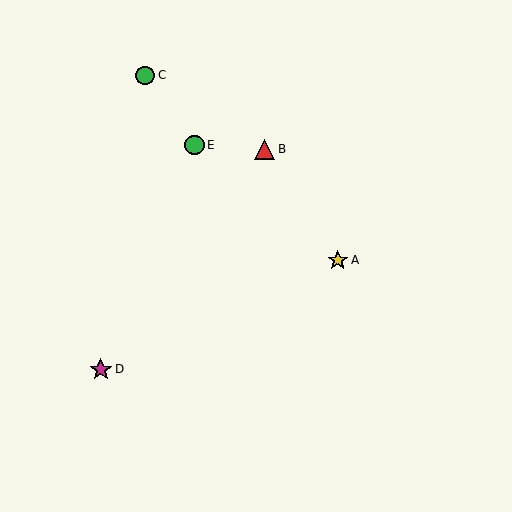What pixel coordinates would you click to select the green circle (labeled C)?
Click at (145, 75) to select the green circle C.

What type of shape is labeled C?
Shape C is a green circle.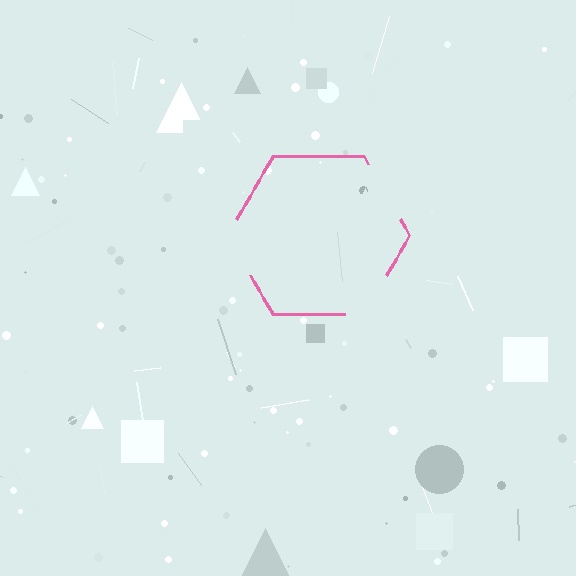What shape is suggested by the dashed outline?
The dashed outline suggests a hexagon.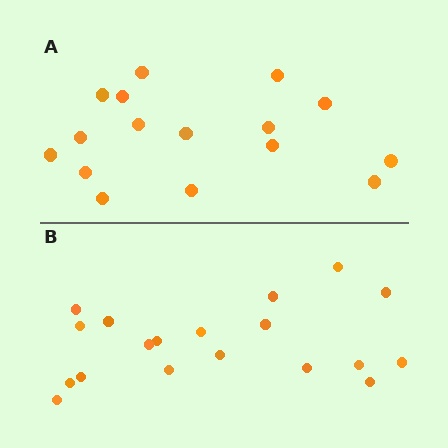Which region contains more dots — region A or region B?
Region B (the bottom region) has more dots.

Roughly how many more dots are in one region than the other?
Region B has just a few more — roughly 2 or 3 more dots than region A.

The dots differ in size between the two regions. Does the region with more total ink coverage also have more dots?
No. Region A has more total ink coverage because its dots are larger, but region B actually contains more individual dots. Total area can be misleading — the number of items is what matters here.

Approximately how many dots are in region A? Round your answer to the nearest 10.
About 20 dots. (The exact count is 16, which rounds to 20.)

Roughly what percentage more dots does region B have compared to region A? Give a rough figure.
About 20% more.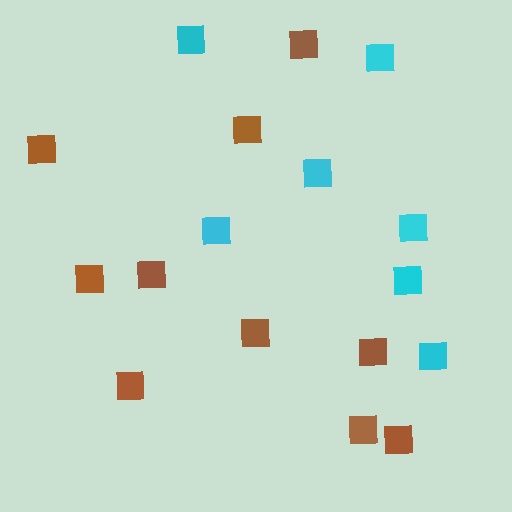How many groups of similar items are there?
There are 2 groups: one group of brown squares (10) and one group of cyan squares (7).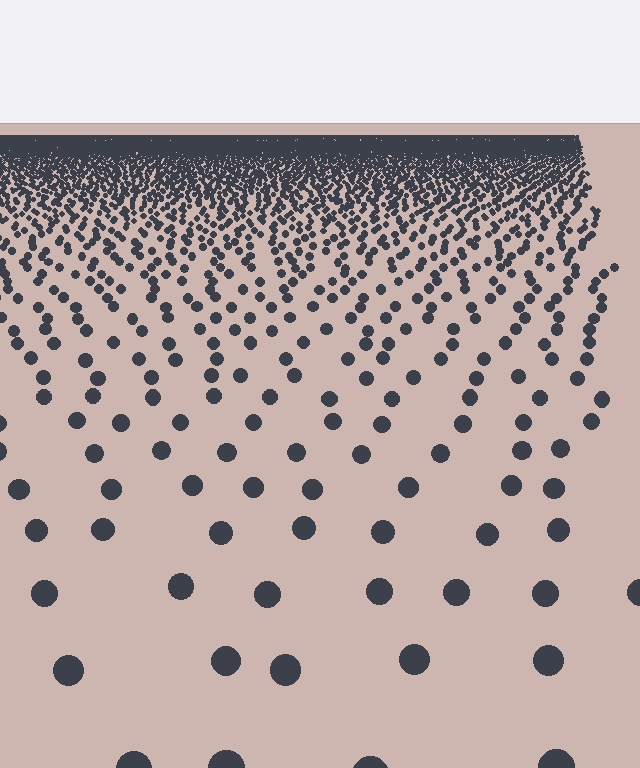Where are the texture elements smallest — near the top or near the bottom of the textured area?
Near the top.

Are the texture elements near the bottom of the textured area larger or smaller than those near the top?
Larger. Near the bottom, elements are closer to the viewer and appear at a bigger on-screen size.